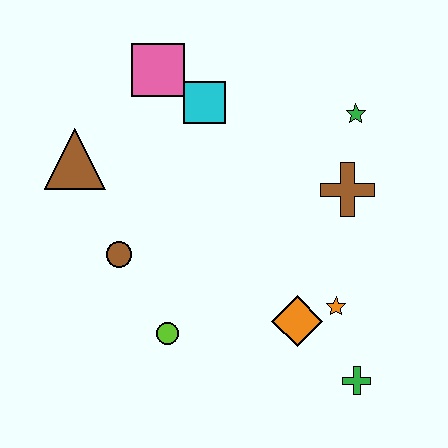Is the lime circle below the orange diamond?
Yes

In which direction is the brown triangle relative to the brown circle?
The brown triangle is above the brown circle.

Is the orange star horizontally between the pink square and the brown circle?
No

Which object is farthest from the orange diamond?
The pink square is farthest from the orange diamond.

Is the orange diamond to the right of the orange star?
No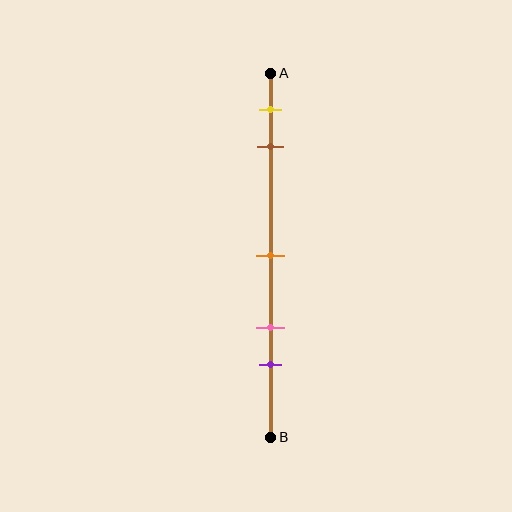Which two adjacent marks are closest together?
The yellow and brown marks are the closest adjacent pair.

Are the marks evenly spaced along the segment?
No, the marks are not evenly spaced.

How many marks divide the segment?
There are 5 marks dividing the segment.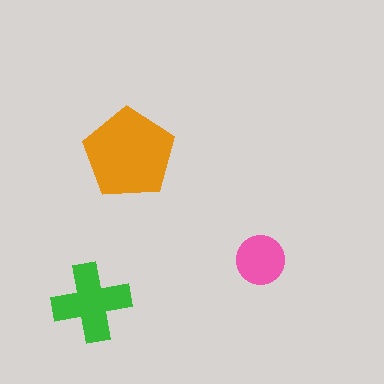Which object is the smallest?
The pink circle.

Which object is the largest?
The orange pentagon.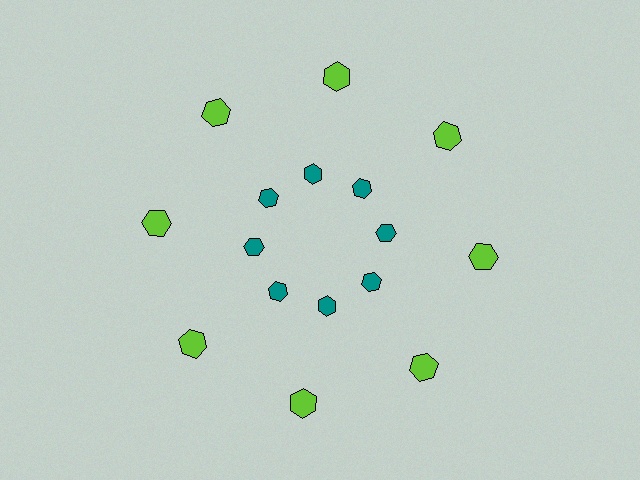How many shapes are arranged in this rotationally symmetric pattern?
There are 16 shapes, arranged in 8 groups of 2.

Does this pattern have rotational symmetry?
Yes, this pattern has 8-fold rotational symmetry. It looks the same after rotating 45 degrees around the center.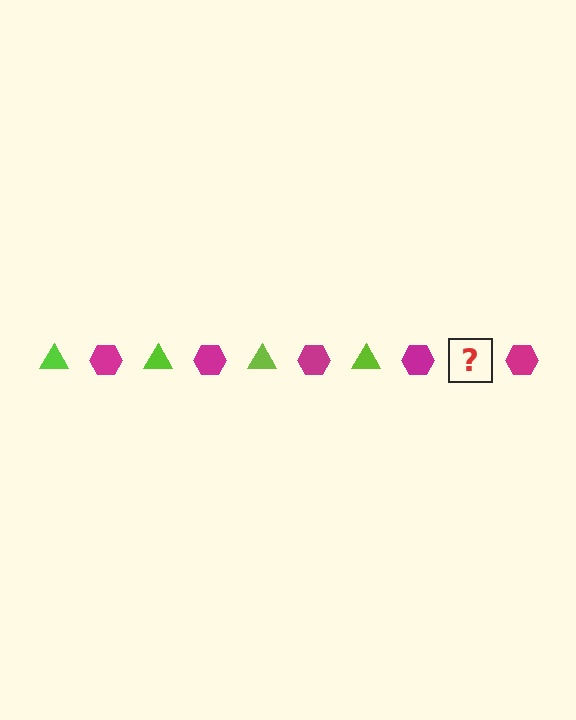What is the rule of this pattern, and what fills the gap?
The rule is that the pattern alternates between lime triangle and magenta hexagon. The gap should be filled with a lime triangle.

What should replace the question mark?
The question mark should be replaced with a lime triangle.